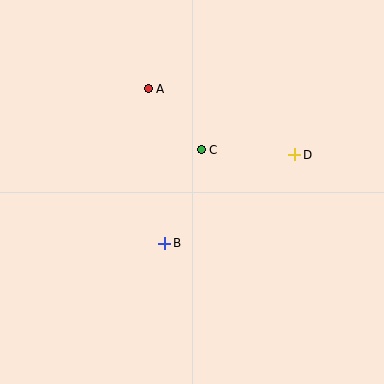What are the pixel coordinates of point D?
Point D is at (295, 155).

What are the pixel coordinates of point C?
Point C is at (201, 150).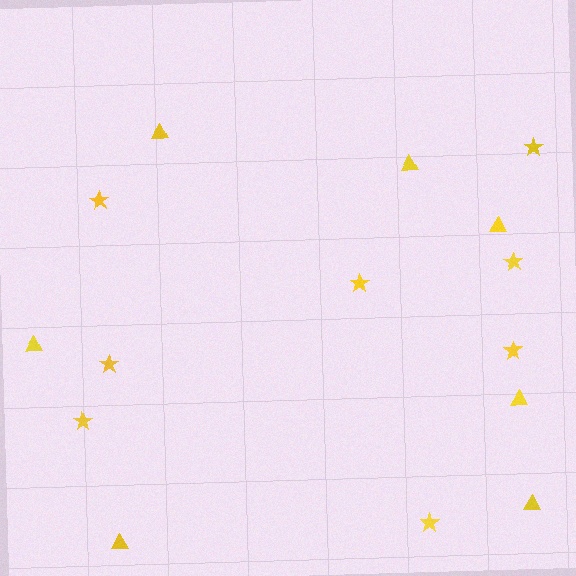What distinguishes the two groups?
There are 2 groups: one group of triangles (7) and one group of stars (8).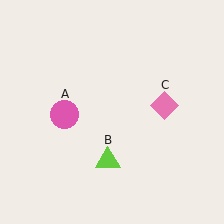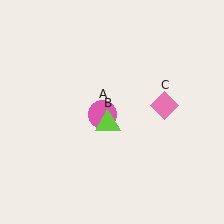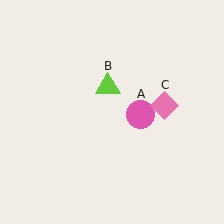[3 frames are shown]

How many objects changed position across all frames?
2 objects changed position: pink circle (object A), lime triangle (object B).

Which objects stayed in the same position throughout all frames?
Pink diamond (object C) remained stationary.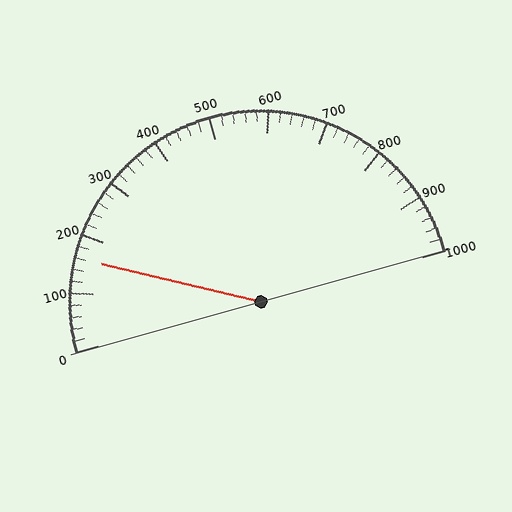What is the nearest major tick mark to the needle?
The nearest major tick mark is 200.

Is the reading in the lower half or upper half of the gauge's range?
The reading is in the lower half of the range (0 to 1000).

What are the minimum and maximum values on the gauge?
The gauge ranges from 0 to 1000.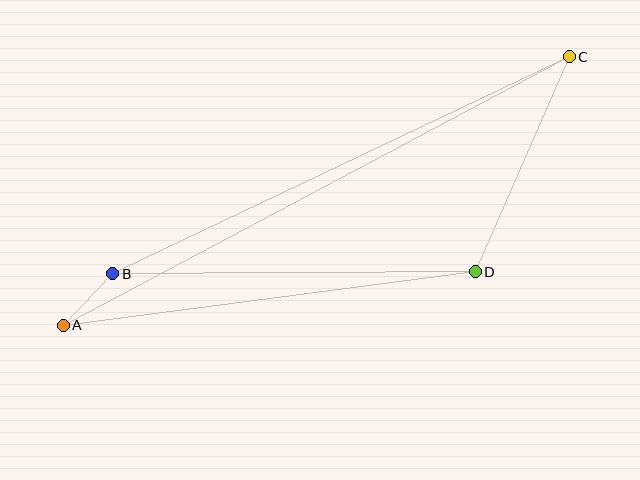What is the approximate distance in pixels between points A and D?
The distance between A and D is approximately 416 pixels.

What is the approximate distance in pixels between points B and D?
The distance between B and D is approximately 363 pixels.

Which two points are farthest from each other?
Points A and C are farthest from each other.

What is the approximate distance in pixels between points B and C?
The distance between B and C is approximately 505 pixels.